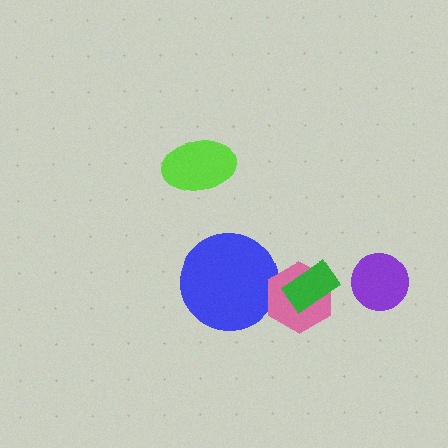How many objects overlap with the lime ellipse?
0 objects overlap with the lime ellipse.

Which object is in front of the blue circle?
The pink hexagon is in front of the blue circle.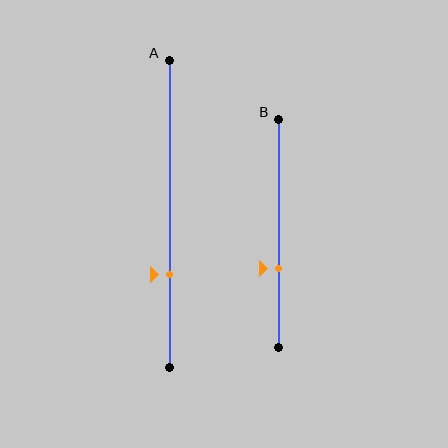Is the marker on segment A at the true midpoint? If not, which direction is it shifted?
No, the marker on segment A is shifted downward by about 20% of the segment length.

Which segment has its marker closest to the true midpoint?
Segment B has its marker closest to the true midpoint.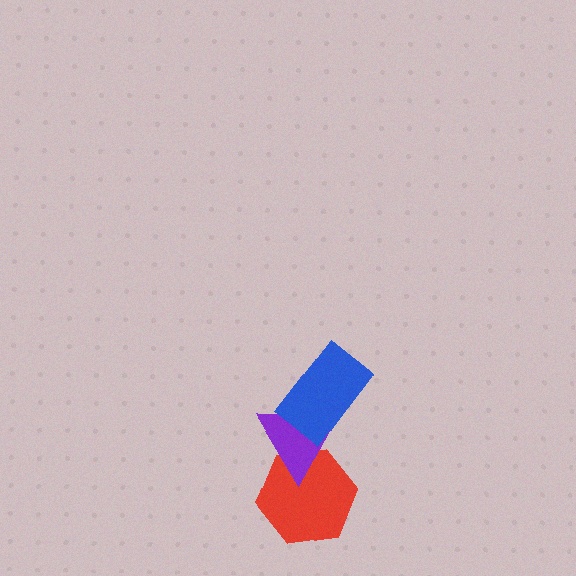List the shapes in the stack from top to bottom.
From top to bottom: the blue rectangle, the purple triangle, the red hexagon.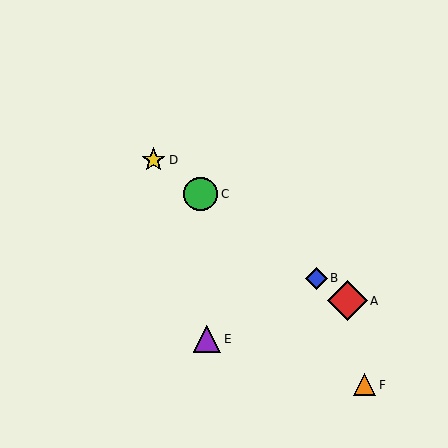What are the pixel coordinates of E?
Object E is at (207, 339).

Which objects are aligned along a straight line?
Objects A, B, C, D are aligned along a straight line.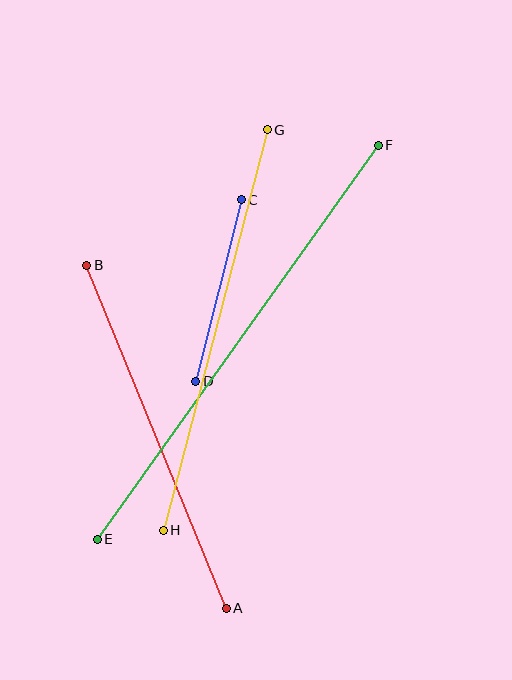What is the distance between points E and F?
The distance is approximately 484 pixels.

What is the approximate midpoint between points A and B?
The midpoint is at approximately (157, 437) pixels.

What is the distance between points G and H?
The distance is approximately 414 pixels.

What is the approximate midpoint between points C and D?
The midpoint is at approximately (218, 290) pixels.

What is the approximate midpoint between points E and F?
The midpoint is at approximately (238, 342) pixels.